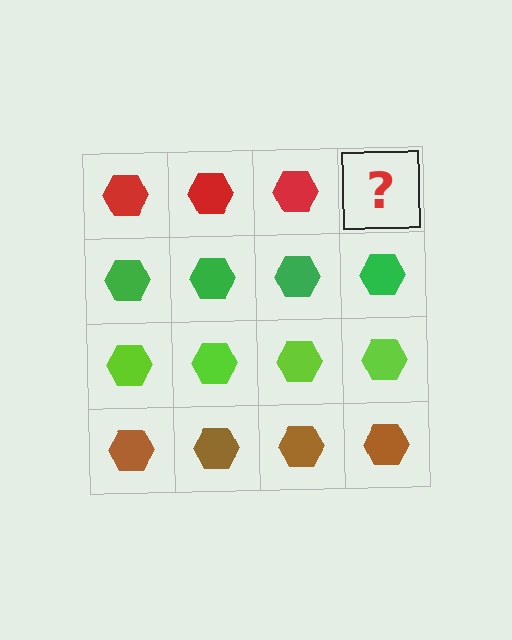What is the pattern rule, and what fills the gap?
The rule is that each row has a consistent color. The gap should be filled with a red hexagon.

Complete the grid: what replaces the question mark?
The question mark should be replaced with a red hexagon.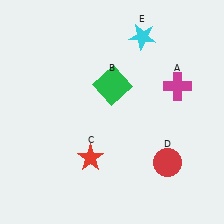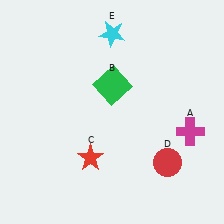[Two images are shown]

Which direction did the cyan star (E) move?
The cyan star (E) moved left.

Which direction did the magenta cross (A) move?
The magenta cross (A) moved down.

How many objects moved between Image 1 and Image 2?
2 objects moved between the two images.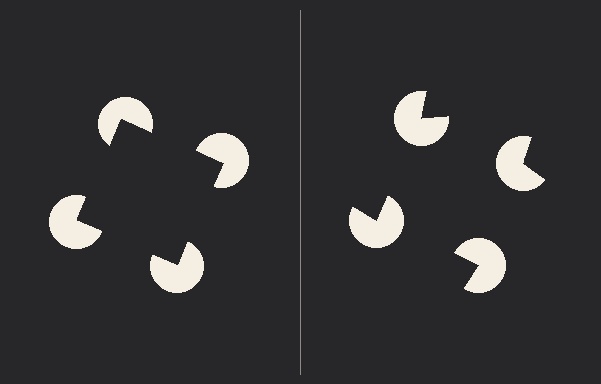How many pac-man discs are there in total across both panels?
8 — 4 on each side.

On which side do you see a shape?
An illusory square appears on the left side. On the right side the wedge cuts are rotated, so no coherent shape forms.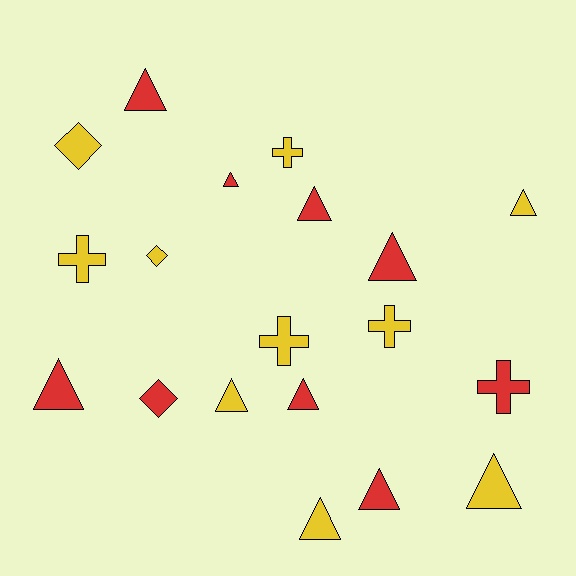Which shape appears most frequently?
Triangle, with 11 objects.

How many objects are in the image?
There are 19 objects.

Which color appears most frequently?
Yellow, with 10 objects.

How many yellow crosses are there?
There are 4 yellow crosses.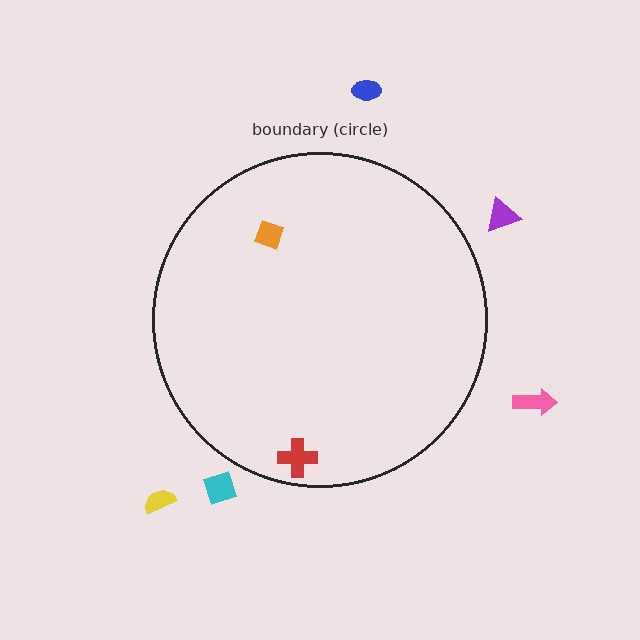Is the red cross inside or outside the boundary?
Inside.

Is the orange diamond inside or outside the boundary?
Inside.